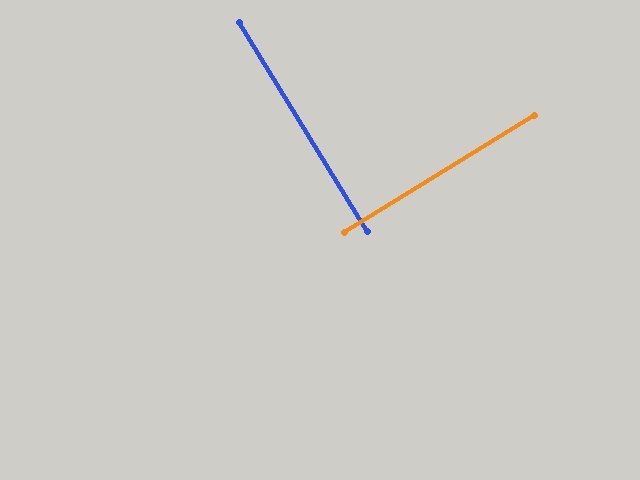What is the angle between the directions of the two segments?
Approximately 90 degrees.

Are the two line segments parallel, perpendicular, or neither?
Perpendicular — they meet at approximately 90°.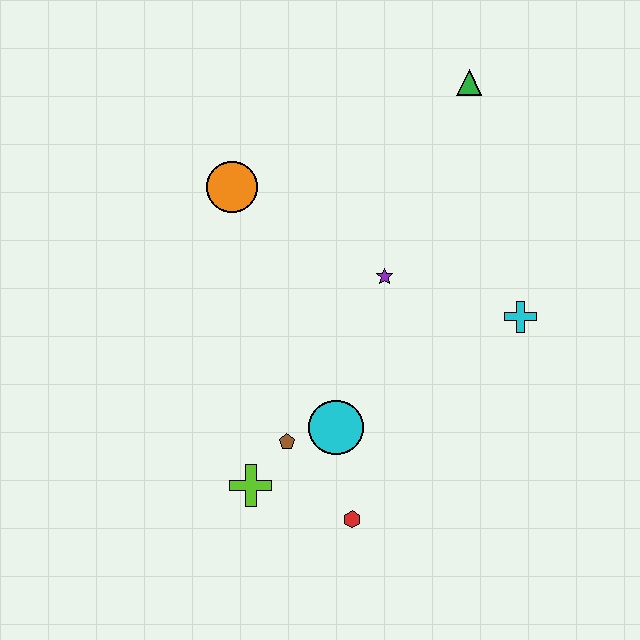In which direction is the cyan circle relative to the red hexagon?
The cyan circle is above the red hexagon.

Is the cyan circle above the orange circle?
No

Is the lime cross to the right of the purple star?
No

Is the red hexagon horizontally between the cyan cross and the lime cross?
Yes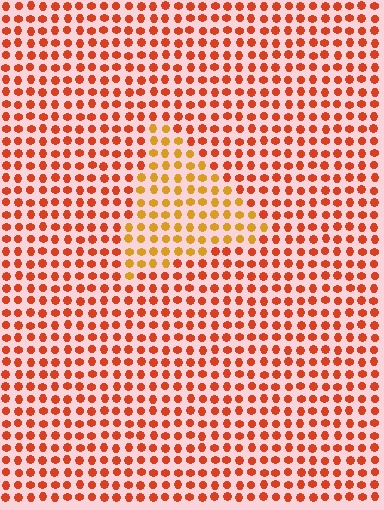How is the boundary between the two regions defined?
The boundary is defined purely by a slight shift in hue (about 31 degrees). Spacing, size, and orientation are identical on both sides.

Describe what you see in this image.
The image is filled with small red elements in a uniform arrangement. A triangle-shaped region is visible where the elements are tinted to a slightly different hue, forming a subtle color boundary.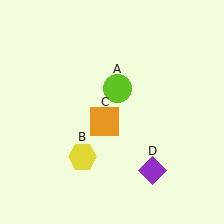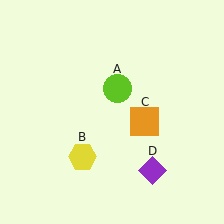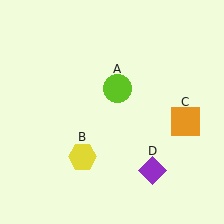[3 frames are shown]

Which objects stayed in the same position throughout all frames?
Lime circle (object A) and yellow hexagon (object B) and purple diamond (object D) remained stationary.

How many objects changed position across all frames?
1 object changed position: orange square (object C).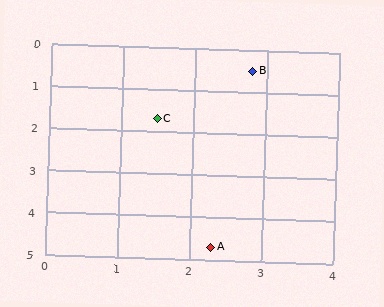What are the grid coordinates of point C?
Point C is at approximately (1.5, 1.7).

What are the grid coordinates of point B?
Point B is at approximately (2.8, 0.5).